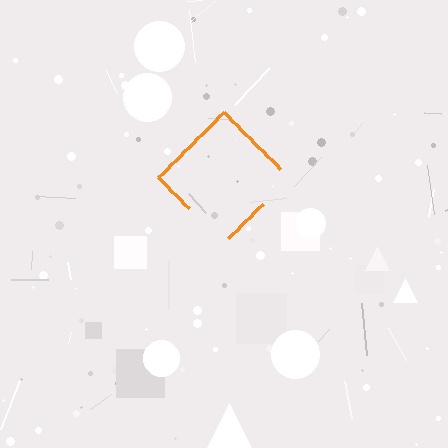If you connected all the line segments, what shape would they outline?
They would outline a diamond.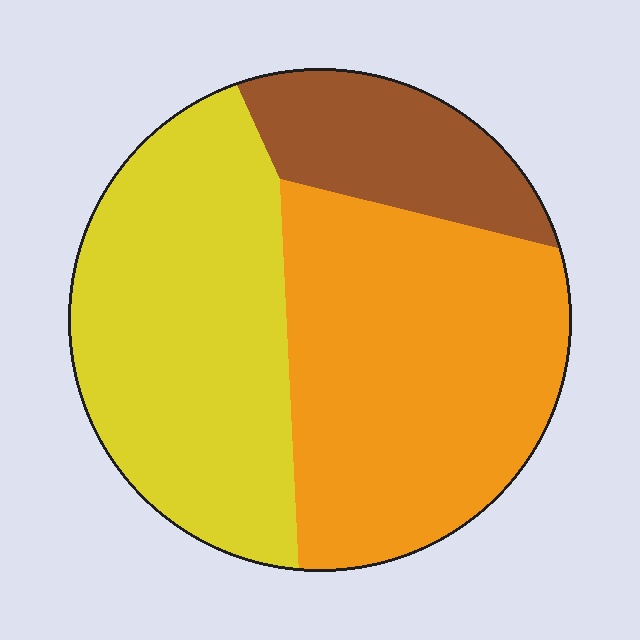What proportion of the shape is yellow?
Yellow covers 41% of the shape.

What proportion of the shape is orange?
Orange covers about 45% of the shape.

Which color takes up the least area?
Brown, at roughly 15%.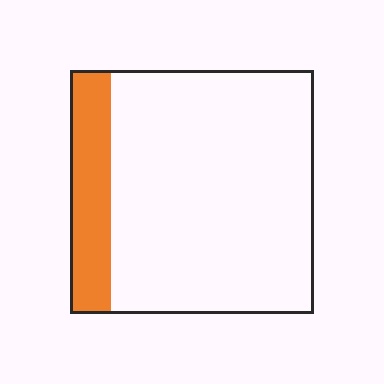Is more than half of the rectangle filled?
No.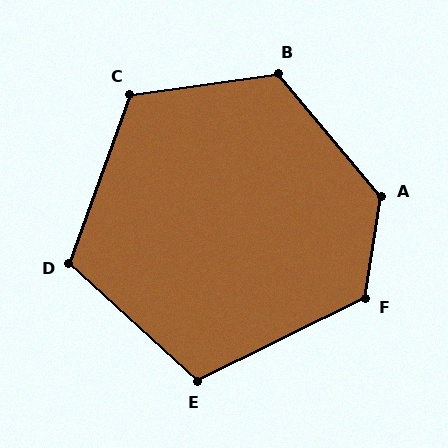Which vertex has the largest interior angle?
A, at approximately 131 degrees.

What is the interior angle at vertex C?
Approximately 118 degrees (obtuse).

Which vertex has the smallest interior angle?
E, at approximately 111 degrees.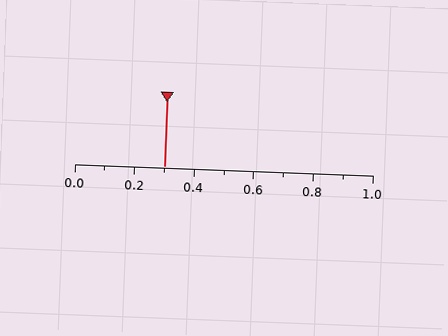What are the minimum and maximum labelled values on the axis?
The axis runs from 0.0 to 1.0.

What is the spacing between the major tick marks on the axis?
The major ticks are spaced 0.2 apart.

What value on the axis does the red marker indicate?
The marker indicates approximately 0.3.